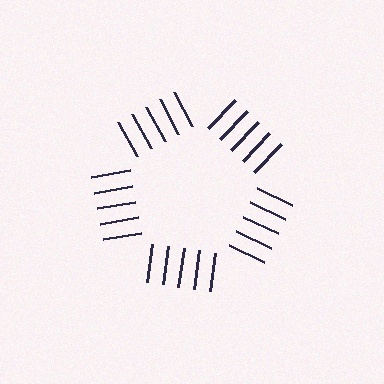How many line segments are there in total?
25 — 5 along each of the 5 edges.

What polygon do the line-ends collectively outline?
An illusory pentagon — the line segments terminate on its edges but no continuous stroke is drawn.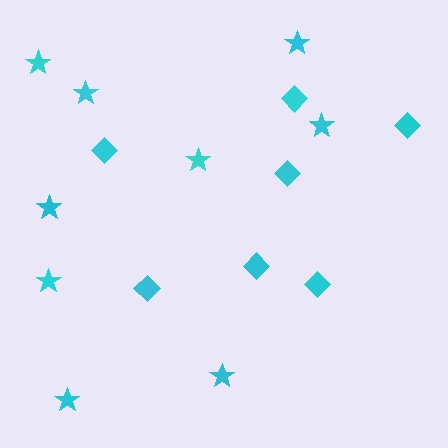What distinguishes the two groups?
There are 2 groups: one group of diamonds (7) and one group of stars (9).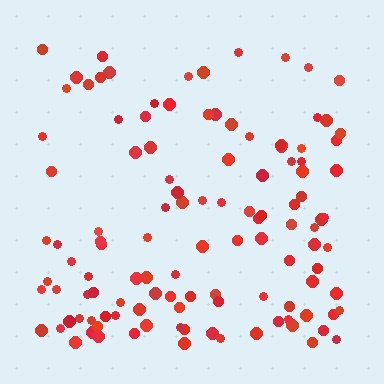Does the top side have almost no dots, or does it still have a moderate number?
Still a moderate number, just noticeably fewer than the bottom.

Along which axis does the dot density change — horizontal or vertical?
Vertical.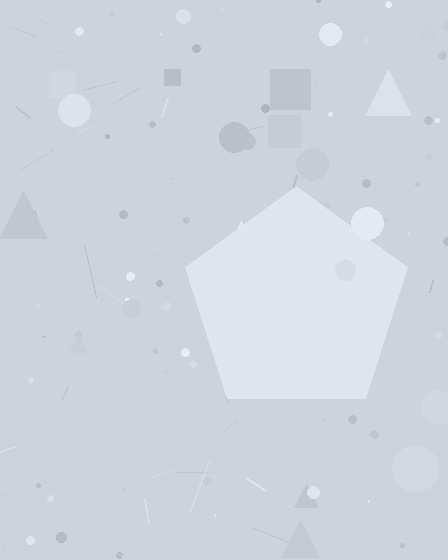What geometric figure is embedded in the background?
A pentagon is embedded in the background.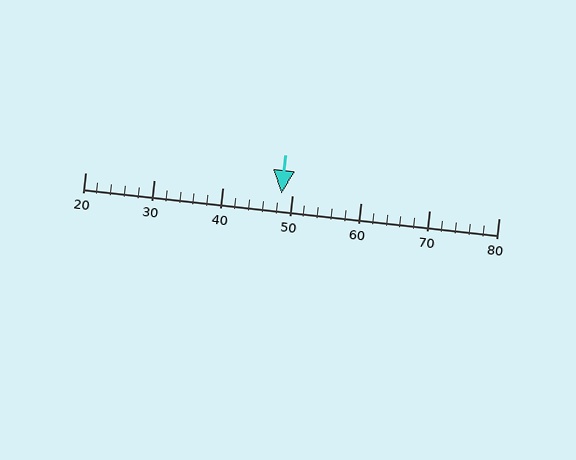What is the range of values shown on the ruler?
The ruler shows values from 20 to 80.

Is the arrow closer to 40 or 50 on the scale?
The arrow is closer to 50.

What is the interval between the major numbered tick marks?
The major tick marks are spaced 10 units apart.